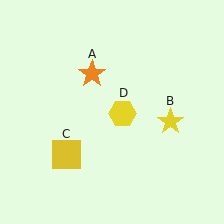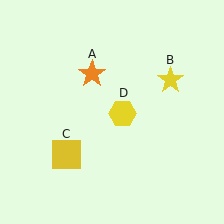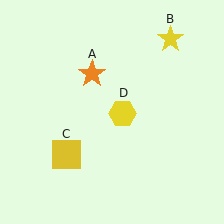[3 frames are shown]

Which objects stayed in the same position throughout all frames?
Orange star (object A) and yellow square (object C) and yellow hexagon (object D) remained stationary.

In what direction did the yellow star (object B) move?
The yellow star (object B) moved up.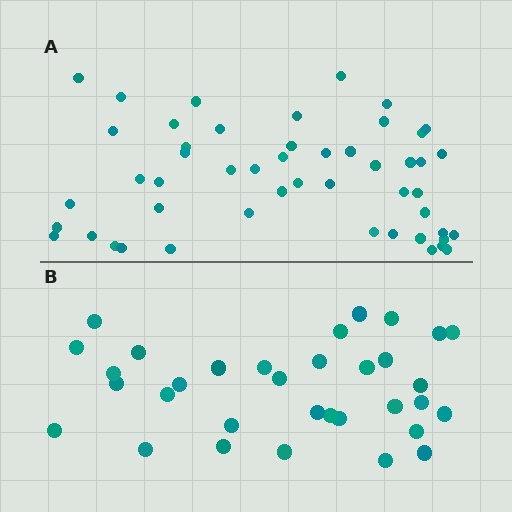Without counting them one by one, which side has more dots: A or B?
Region A (the top region) has more dots.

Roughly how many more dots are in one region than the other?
Region A has approximately 15 more dots than region B.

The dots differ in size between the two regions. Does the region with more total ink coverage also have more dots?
No. Region B has more total ink coverage because its dots are larger, but region A actually contains more individual dots. Total area can be misleading — the number of items is what matters here.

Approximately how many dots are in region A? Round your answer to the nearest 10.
About 50 dots.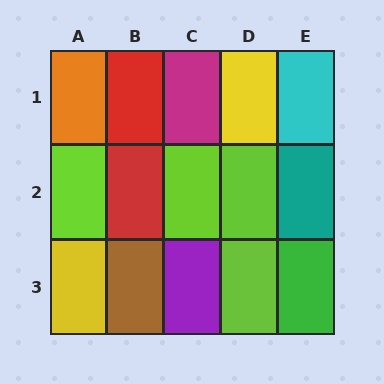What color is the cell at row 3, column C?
Purple.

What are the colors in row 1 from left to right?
Orange, red, magenta, yellow, cyan.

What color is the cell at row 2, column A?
Lime.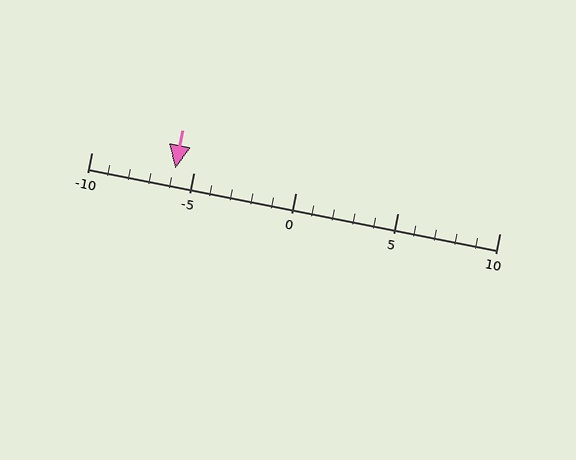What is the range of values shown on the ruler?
The ruler shows values from -10 to 10.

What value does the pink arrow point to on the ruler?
The pink arrow points to approximately -6.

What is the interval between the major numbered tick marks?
The major tick marks are spaced 5 units apart.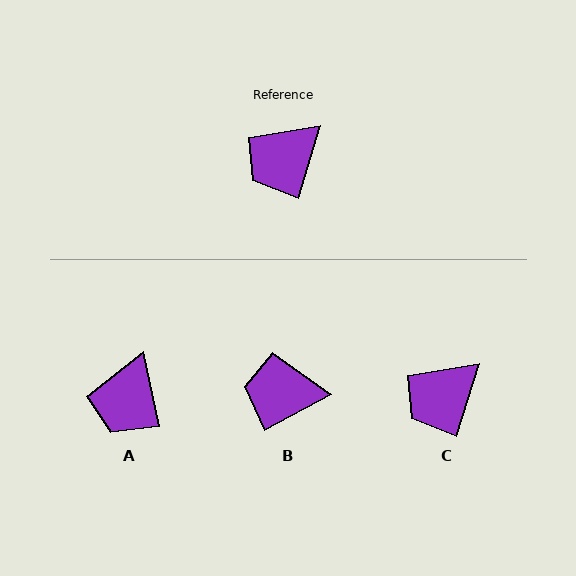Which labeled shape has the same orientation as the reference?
C.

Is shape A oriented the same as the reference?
No, it is off by about 29 degrees.